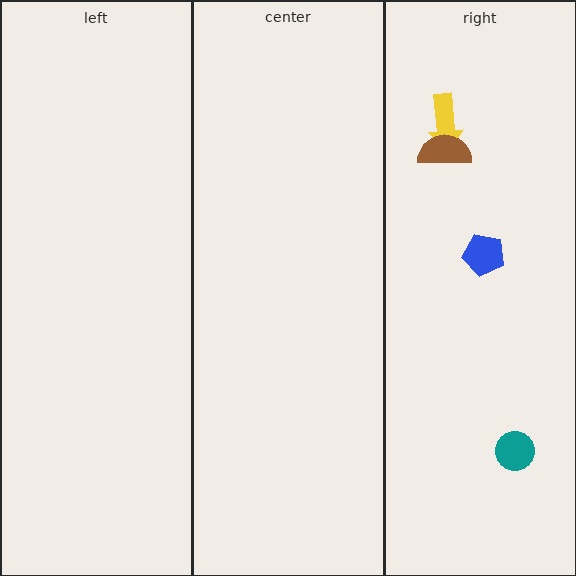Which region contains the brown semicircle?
The right region.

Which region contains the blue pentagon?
The right region.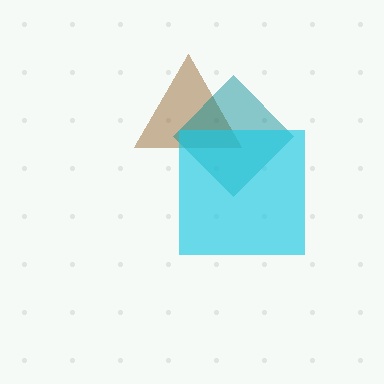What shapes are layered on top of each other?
The layered shapes are: a brown triangle, a teal diamond, a cyan square.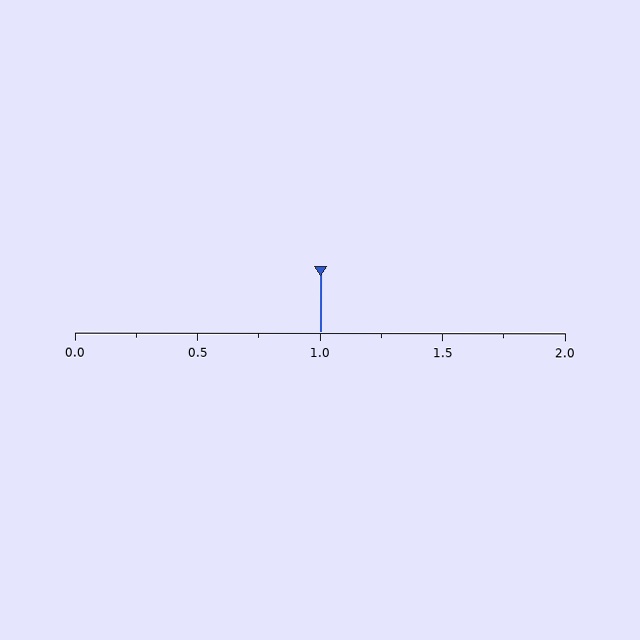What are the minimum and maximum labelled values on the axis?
The axis runs from 0.0 to 2.0.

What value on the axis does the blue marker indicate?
The marker indicates approximately 1.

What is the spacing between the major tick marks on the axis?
The major ticks are spaced 0.5 apart.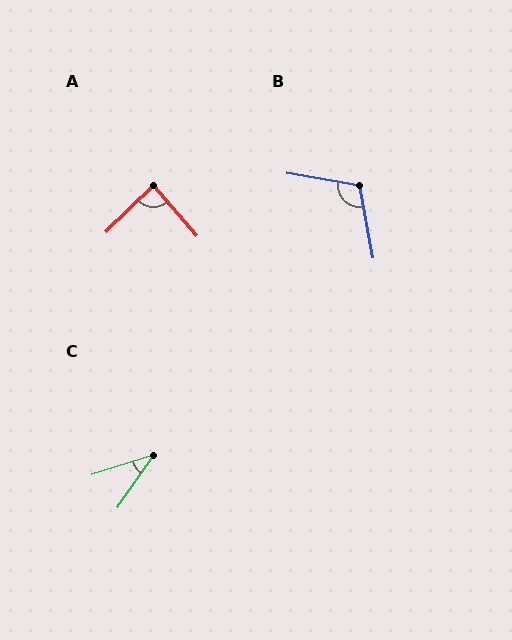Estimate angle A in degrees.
Approximately 86 degrees.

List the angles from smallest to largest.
C (38°), A (86°), B (111°).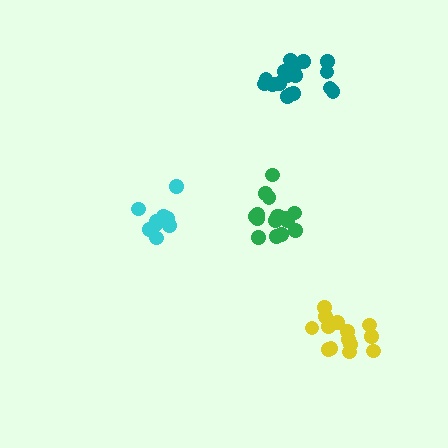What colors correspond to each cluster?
The clusters are colored: green, teal, yellow, cyan.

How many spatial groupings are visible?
There are 4 spatial groupings.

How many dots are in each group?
Group 1: 16 dots, Group 2: 17 dots, Group 3: 14 dots, Group 4: 11 dots (58 total).